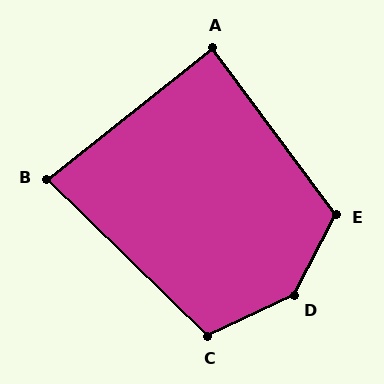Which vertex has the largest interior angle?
D, at approximately 143 degrees.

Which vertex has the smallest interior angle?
B, at approximately 83 degrees.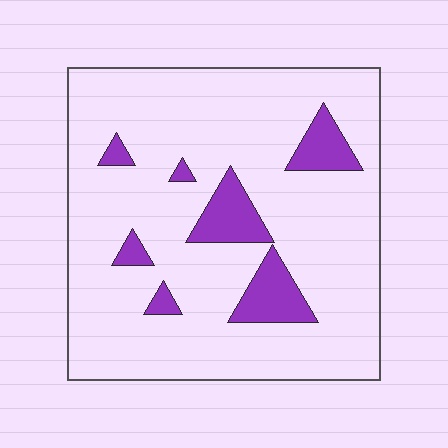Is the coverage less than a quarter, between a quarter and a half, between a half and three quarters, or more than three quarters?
Less than a quarter.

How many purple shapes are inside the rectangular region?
7.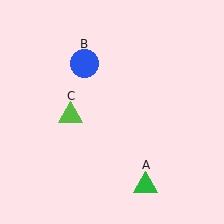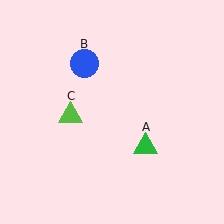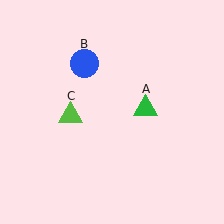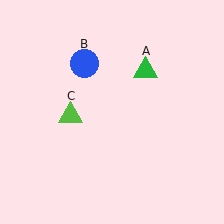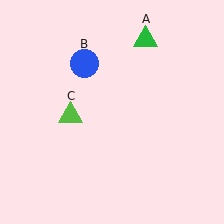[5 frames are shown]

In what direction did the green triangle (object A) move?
The green triangle (object A) moved up.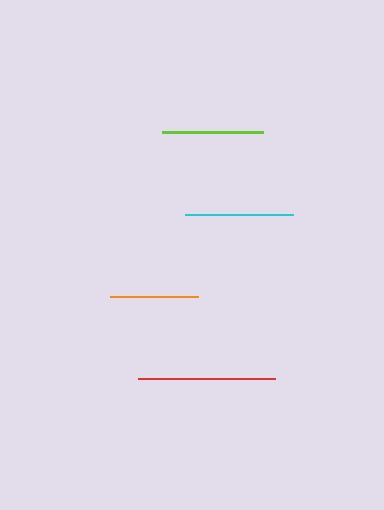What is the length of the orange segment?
The orange segment is approximately 88 pixels long.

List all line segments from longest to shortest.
From longest to shortest: red, cyan, lime, orange.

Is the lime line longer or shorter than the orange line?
The lime line is longer than the orange line.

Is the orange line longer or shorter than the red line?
The red line is longer than the orange line.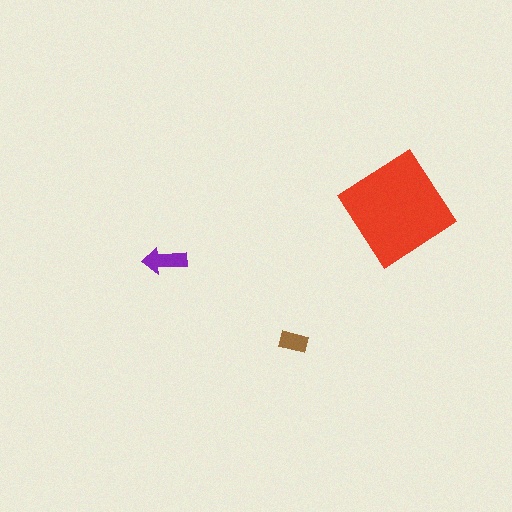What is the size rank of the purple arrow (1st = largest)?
2nd.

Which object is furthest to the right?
The red diamond is rightmost.